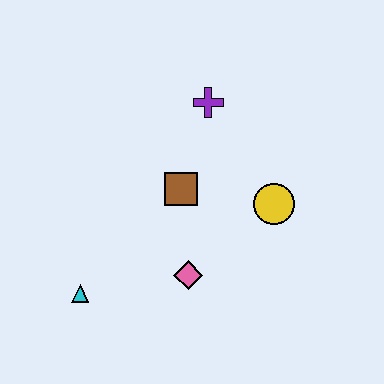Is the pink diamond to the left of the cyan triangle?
No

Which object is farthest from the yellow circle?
The cyan triangle is farthest from the yellow circle.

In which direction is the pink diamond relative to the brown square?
The pink diamond is below the brown square.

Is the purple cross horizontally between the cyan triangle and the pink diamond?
No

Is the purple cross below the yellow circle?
No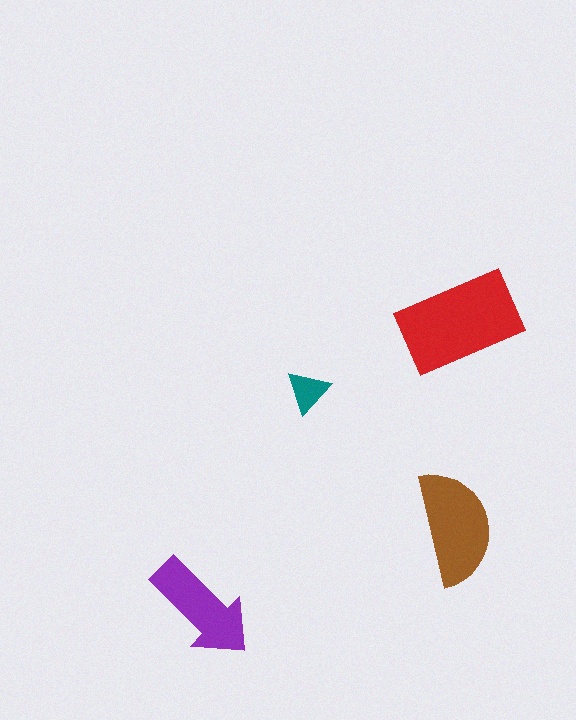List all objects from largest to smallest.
The red rectangle, the brown semicircle, the purple arrow, the teal triangle.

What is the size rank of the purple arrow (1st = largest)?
3rd.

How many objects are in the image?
There are 4 objects in the image.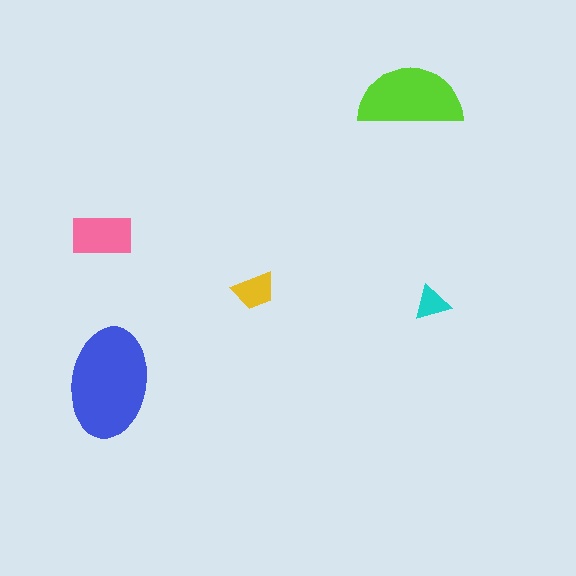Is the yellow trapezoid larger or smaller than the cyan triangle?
Larger.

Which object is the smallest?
The cyan triangle.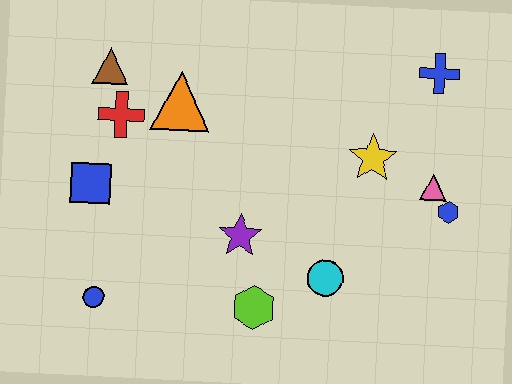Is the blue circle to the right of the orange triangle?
No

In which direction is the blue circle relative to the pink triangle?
The blue circle is to the left of the pink triangle.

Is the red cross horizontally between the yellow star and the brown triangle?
Yes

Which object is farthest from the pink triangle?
The blue circle is farthest from the pink triangle.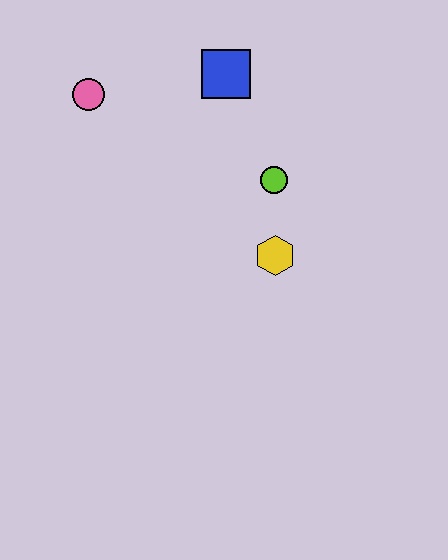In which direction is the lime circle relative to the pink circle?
The lime circle is to the right of the pink circle.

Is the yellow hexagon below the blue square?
Yes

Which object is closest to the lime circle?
The yellow hexagon is closest to the lime circle.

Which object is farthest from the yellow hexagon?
The pink circle is farthest from the yellow hexagon.